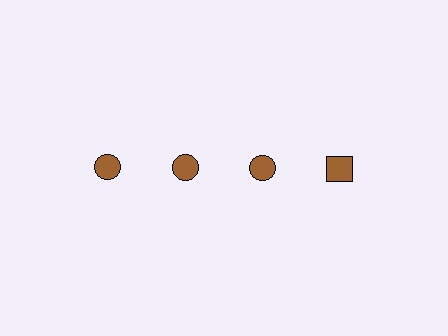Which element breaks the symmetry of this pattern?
The brown square in the top row, second from right column breaks the symmetry. All other shapes are brown circles.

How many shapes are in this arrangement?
There are 4 shapes arranged in a grid pattern.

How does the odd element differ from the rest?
It has a different shape: square instead of circle.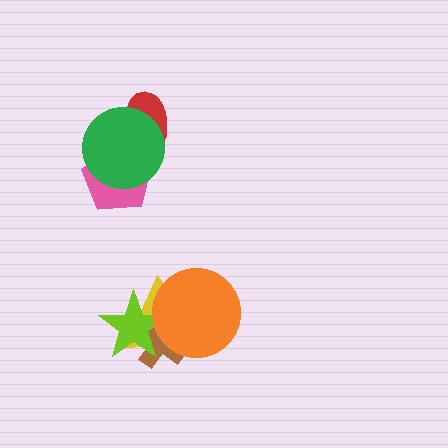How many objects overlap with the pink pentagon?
2 objects overlap with the pink pentagon.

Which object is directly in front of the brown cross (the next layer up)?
The lime star is directly in front of the brown cross.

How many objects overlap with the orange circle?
3 objects overlap with the orange circle.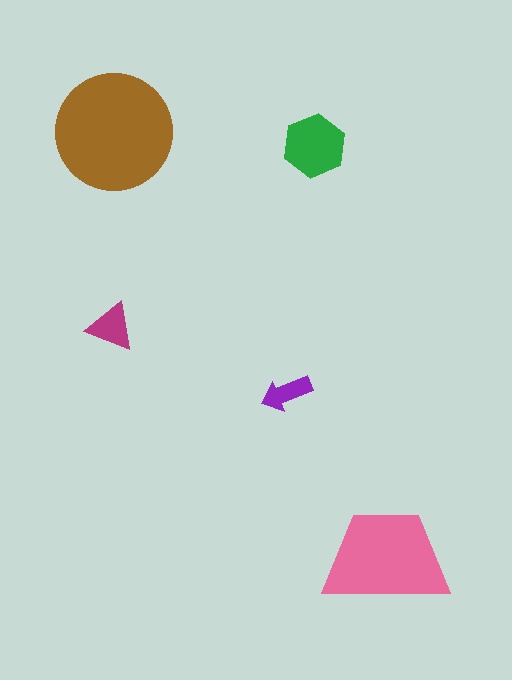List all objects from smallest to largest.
The purple arrow, the magenta triangle, the green hexagon, the pink trapezoid, the brown circle.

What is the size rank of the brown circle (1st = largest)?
1st.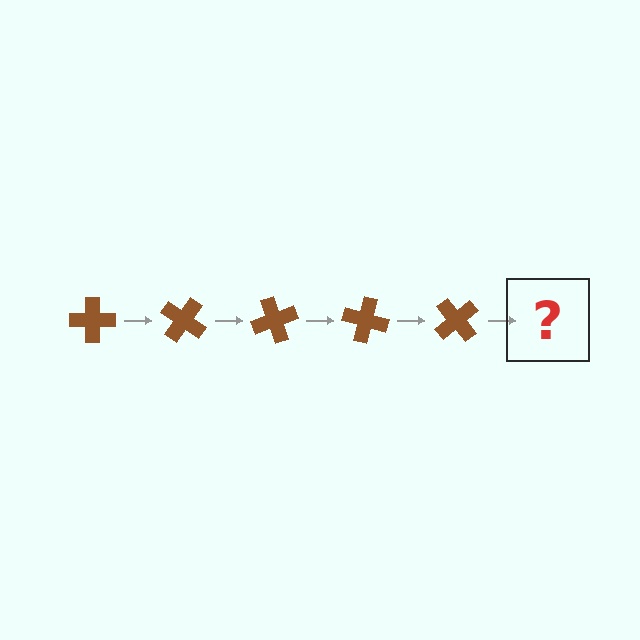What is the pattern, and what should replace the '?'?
The pattern is that the cross rotates 35 degrees each step. The '?' should be a brown cross rotated 175 degrees.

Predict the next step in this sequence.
The next step is a brown cross rotated 175 degrees.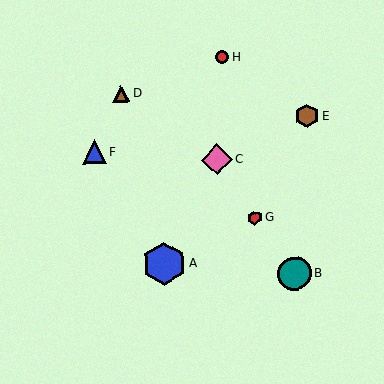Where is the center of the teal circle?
The center of the teal circle is at (295, 274).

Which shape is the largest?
The blue hexagon (labeled A) is the largest.